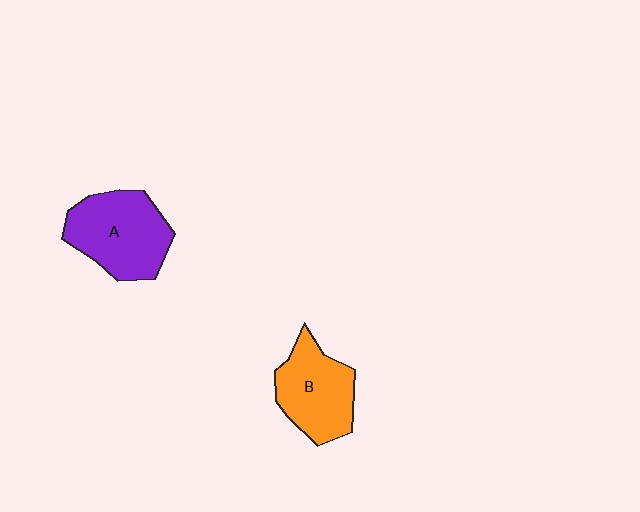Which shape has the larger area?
Shape A (purple).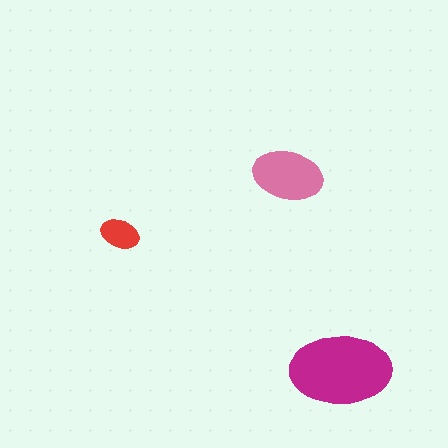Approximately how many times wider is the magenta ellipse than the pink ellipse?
About 1.5 times wider.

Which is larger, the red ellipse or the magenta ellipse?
The magenta one.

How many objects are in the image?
There are 3 objects in the image.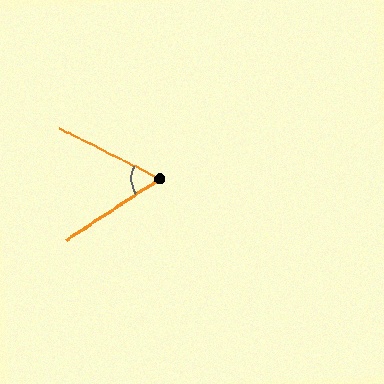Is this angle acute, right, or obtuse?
It is acute.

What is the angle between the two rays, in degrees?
Approximately 60 degrees.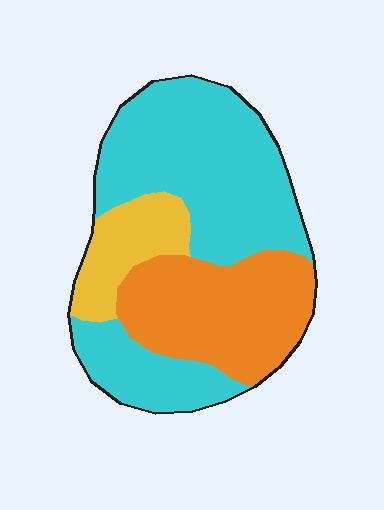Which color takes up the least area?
Yellow, at roughly 15%.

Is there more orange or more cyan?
Cyan.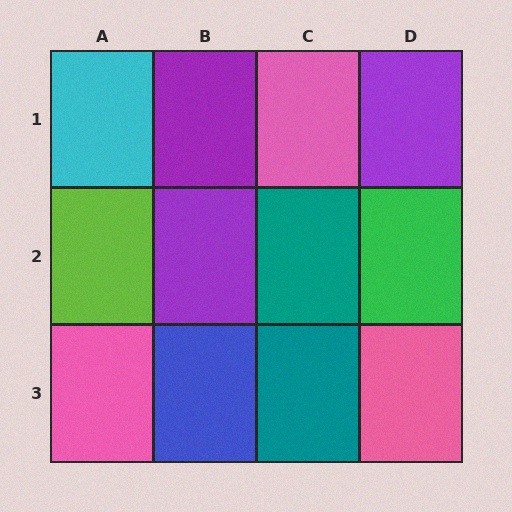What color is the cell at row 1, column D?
Purple.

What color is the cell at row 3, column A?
Pink.